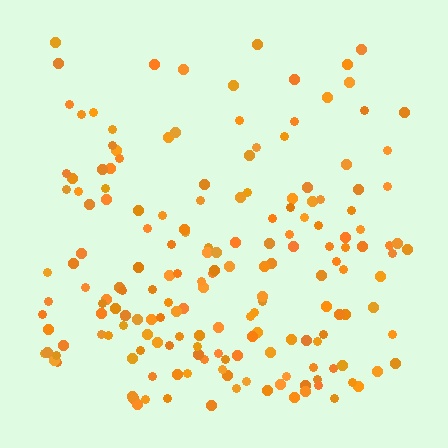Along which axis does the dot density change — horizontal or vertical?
Vertical.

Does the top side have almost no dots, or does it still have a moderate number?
Still a moderate number, just noticeably fewer than the bottom.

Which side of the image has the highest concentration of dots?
The bottom.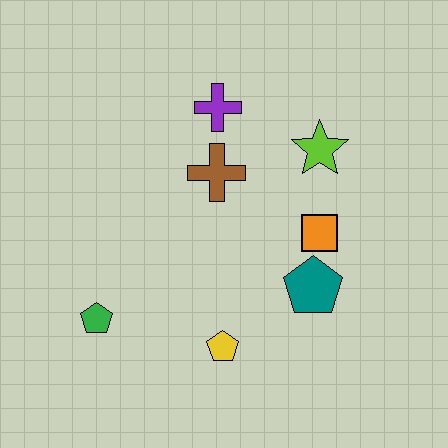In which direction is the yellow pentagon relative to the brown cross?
The yellow pentagon is below the brown cross.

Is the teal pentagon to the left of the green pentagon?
No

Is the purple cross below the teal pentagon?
No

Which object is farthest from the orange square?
The green pentagon is farthest from the orange square.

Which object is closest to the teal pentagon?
The orange square is closest to the teal pentagon.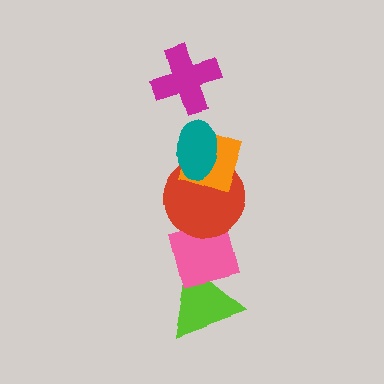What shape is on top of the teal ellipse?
The magenta cross is on top of the teal ellipse.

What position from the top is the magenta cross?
The magenta cross is 1st from the top.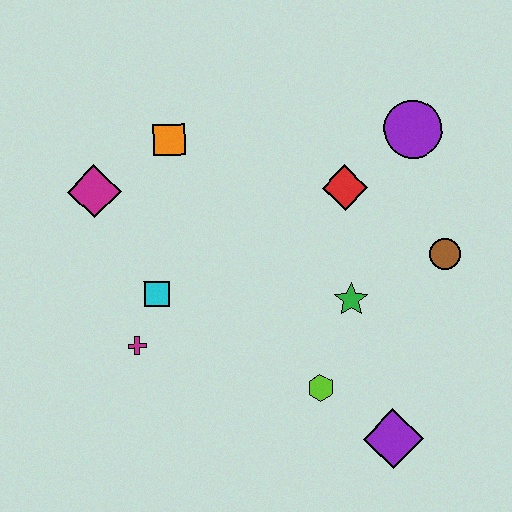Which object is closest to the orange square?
The magenta diamond is closest to the orange square.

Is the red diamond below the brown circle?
No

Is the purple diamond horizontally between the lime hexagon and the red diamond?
No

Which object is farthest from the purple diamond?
The magenta diamond is farthest from the purple diamond.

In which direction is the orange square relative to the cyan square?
The orange square is above the cyan square.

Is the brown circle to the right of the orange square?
Yes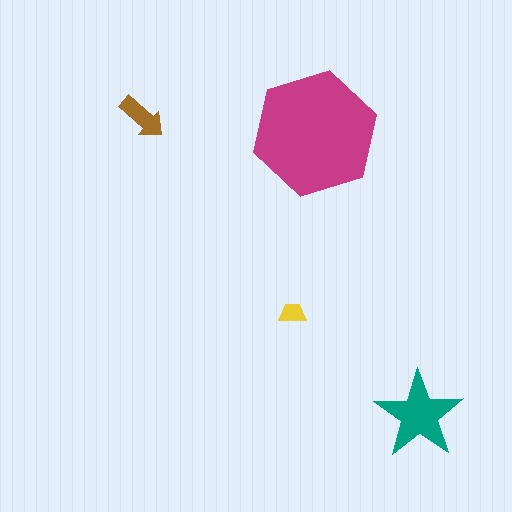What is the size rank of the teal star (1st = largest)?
2nd.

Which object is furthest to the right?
The teal star is rightmost.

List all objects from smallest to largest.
The yellow trapezoid, the brown arrow, the teal star, the magenta hexagon.